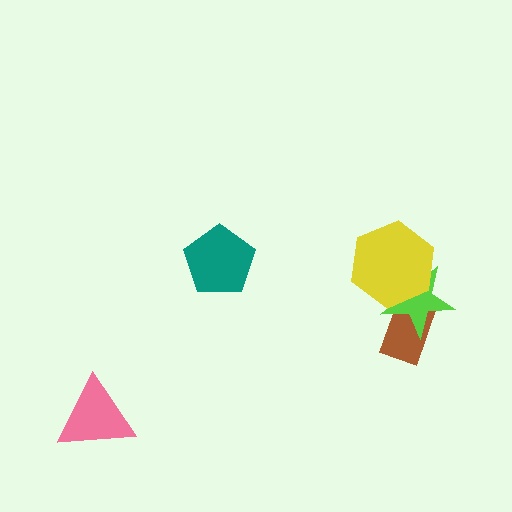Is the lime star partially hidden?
Yes, it is partially covered by another shape.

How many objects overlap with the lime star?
2 objects overlap with the lime star.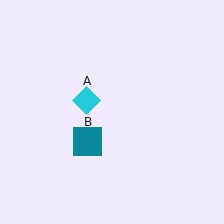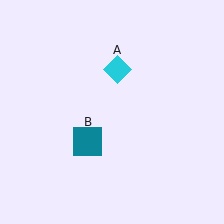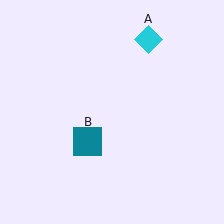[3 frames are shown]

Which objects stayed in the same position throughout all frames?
Teal square (object B) remained stationary.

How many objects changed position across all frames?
1 object changed position: cyan diamond (object A).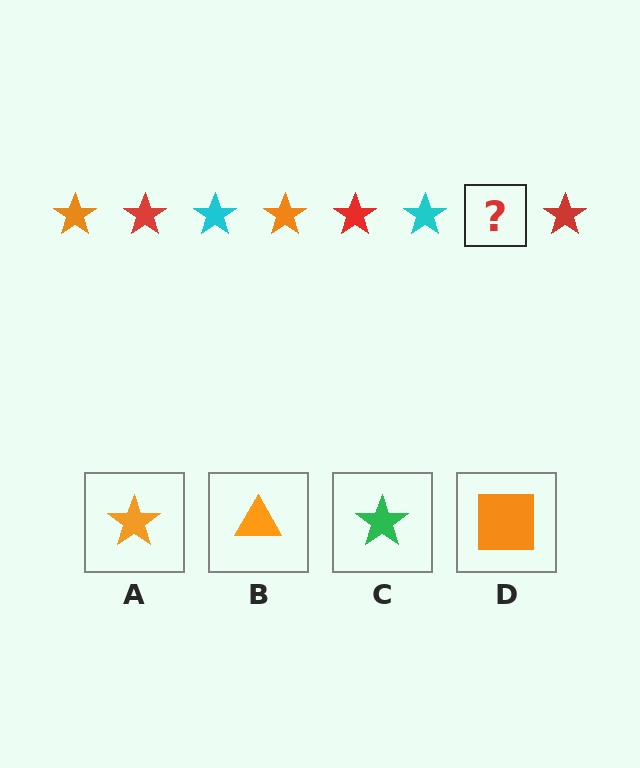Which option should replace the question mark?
Option A.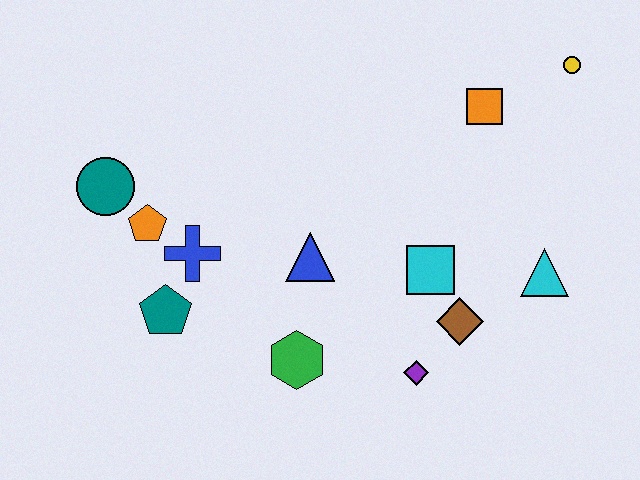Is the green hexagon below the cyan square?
Yes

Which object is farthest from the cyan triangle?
The teal circle is farthest from the cyan triangle.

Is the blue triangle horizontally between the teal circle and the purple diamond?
Yes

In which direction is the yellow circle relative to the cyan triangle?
The yellow circle is above the cyan triangle.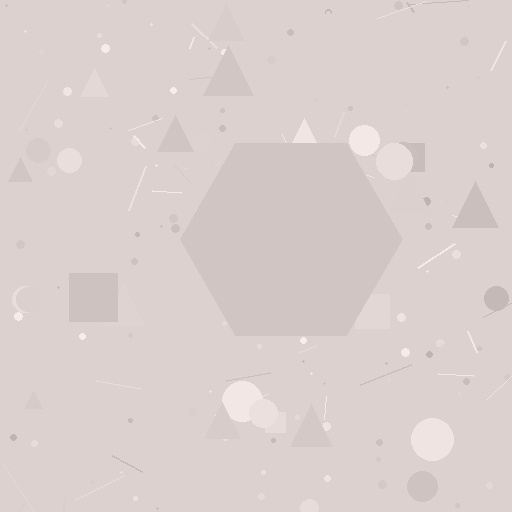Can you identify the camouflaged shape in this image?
The camouflaged shape is a hexagon.